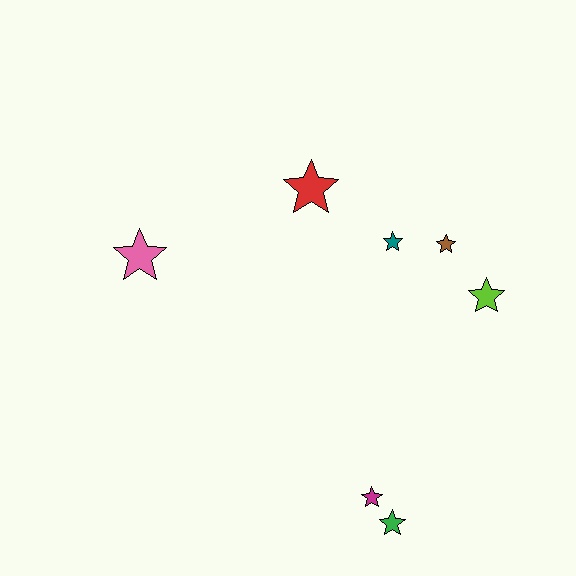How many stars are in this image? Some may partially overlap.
There are 7 stars.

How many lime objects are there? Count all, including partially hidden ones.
There is 1 lime object.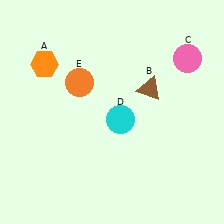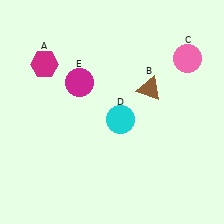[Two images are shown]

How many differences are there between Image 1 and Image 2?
There are 2 differences between the two images.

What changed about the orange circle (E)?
In Image 1, E is orange. In Image 2, it changed to magenta.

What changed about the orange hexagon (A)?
In Image 1, A is orange. In Image 2, it changed to magenta.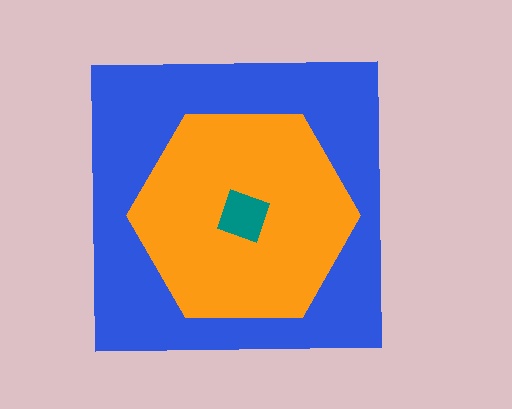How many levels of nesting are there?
3.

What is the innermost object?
The teal diamond.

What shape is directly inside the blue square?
The orange hexagon.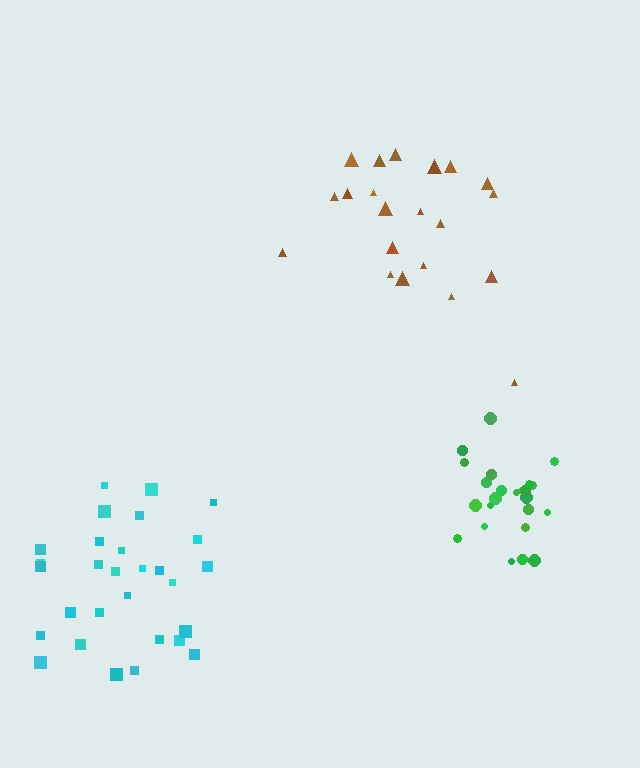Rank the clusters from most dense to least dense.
green, cyan, brown.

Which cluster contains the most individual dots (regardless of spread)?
Cyan (29).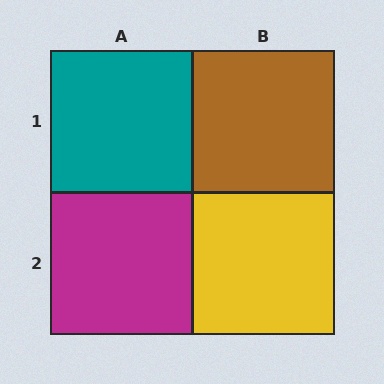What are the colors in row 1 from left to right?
Teal, brown.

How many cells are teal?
1 cell is teal.